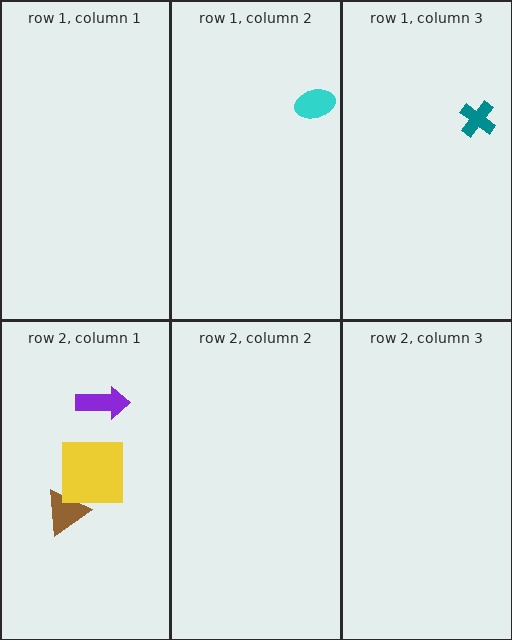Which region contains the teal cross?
The row 1, column 3 region.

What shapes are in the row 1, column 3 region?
The teal cross.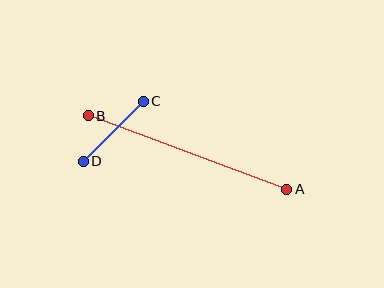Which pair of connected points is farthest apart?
Points A and B are farthest apart.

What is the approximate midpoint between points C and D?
The midpoint is at approximately (113, 131) pixels.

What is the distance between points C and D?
The distance is approximately 85 pixels.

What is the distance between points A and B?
The distance is approximately 212 pixels.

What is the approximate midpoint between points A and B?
The midpoint is at approximately (188, 153) pixels.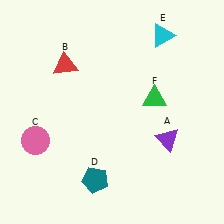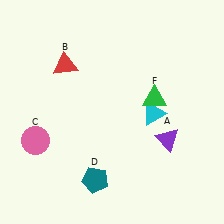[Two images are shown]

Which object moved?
The cyan triangle (E) moved down.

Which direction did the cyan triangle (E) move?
The cyan triangle (E) moved down.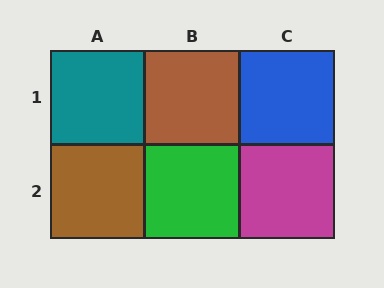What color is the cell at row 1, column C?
Blue.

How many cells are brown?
2 cells are brown.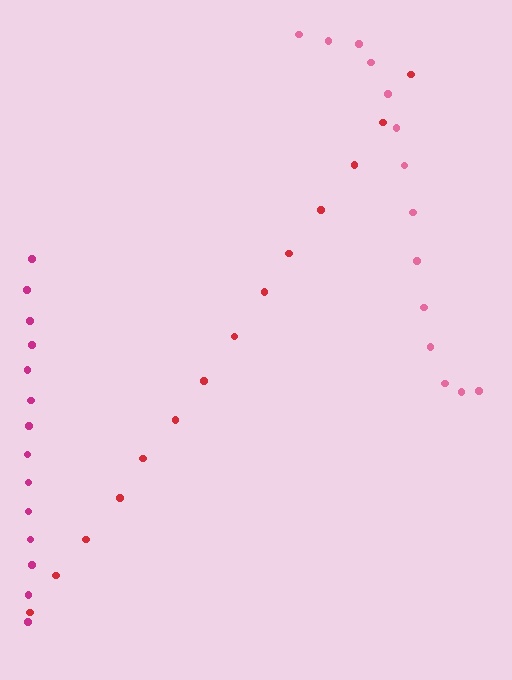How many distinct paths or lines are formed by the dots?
There are 3 distinct paths.